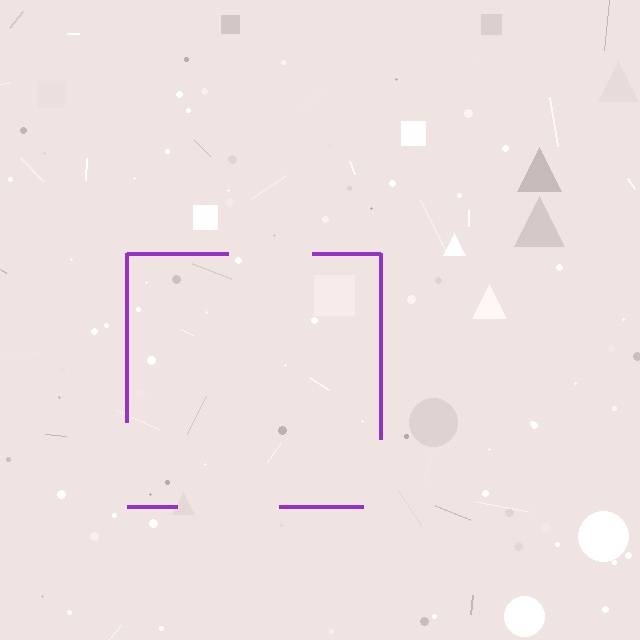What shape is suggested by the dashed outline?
The dashed outline suggests a square.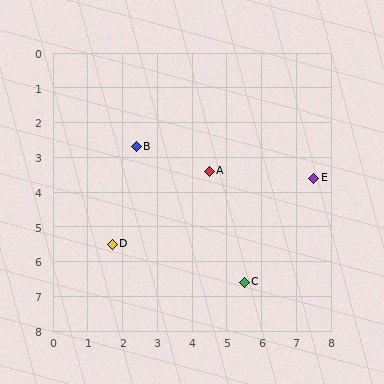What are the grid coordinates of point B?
Point B is at approximately (2.4, 2.7).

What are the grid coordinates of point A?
Point A is at approximately (4.5, 3.4).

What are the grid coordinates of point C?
Point C is at approximately (5.5, 6.6).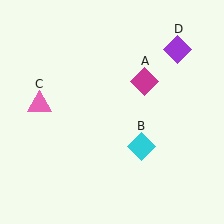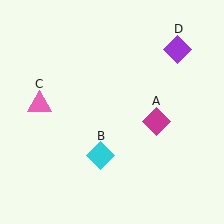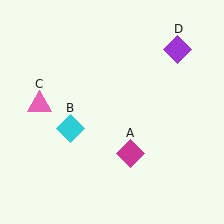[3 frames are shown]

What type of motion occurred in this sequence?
The magenta diamond (object A), cyan diamond (object B) rotated clockwise around the center of the scene.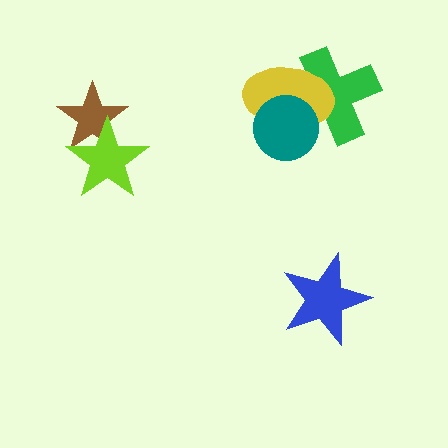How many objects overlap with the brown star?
1 object overlaps with the brown star.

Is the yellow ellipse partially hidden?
Yes, it is partially covered by another shape.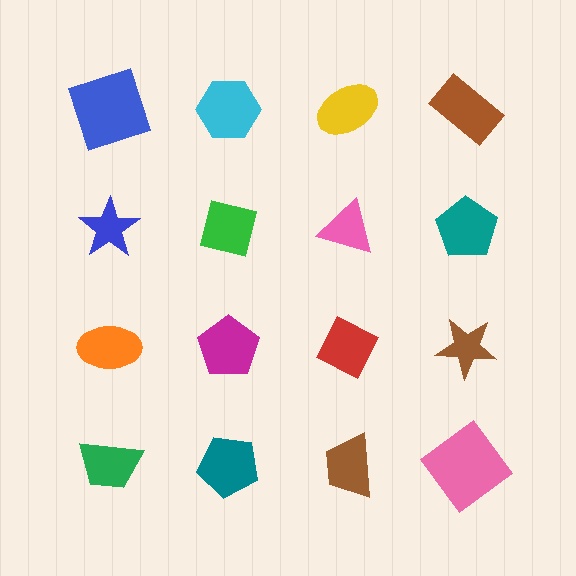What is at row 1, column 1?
A blue square.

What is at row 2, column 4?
A teal pentagon.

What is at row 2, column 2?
A green square.